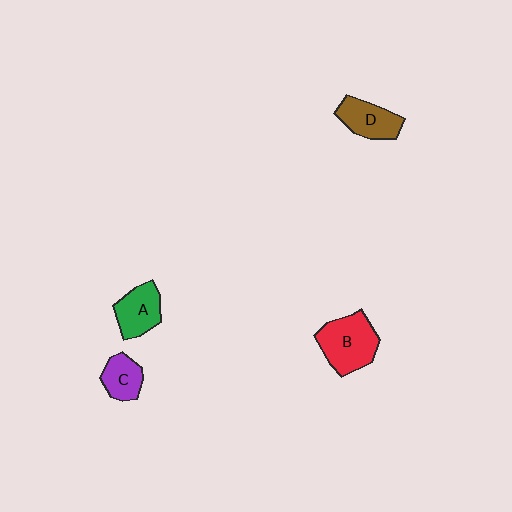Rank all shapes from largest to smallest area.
From largest to smallest: B (red), D (brown), A (green), C (purple).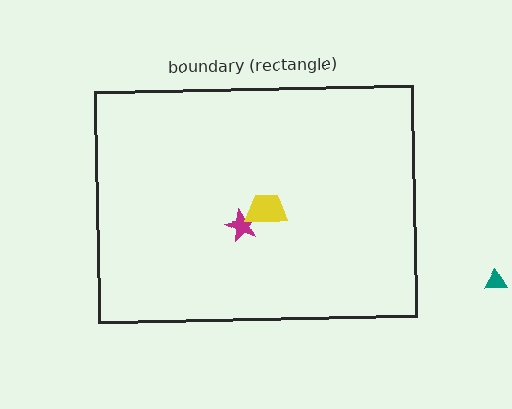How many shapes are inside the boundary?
2 inside, 1 outside.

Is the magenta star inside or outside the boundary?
Inside.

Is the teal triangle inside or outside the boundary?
Outside.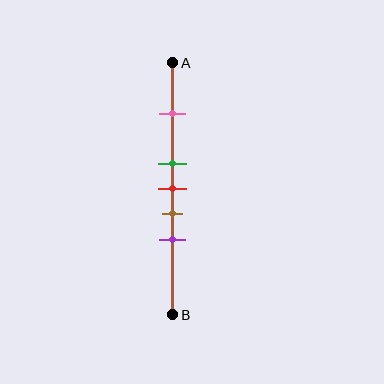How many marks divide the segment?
There are 5 marks dividing the segment.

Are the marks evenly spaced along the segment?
No, the marks are not evenly spaced.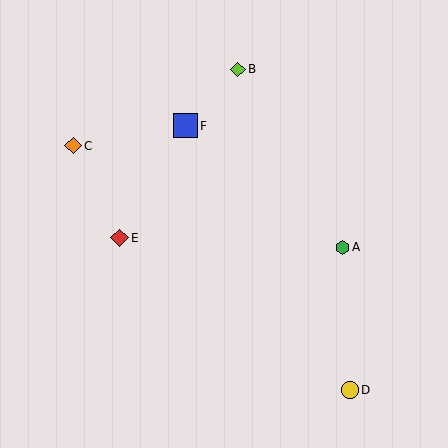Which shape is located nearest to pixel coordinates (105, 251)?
The red diamond (labeled E) at (119, 238) is nearest to that location.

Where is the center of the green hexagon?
The center of the green hexagon is at (342, 247).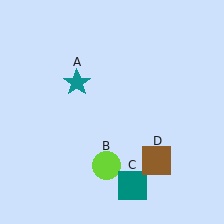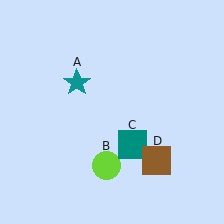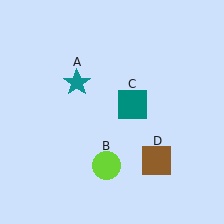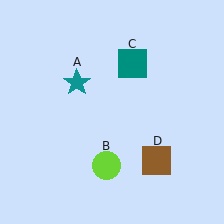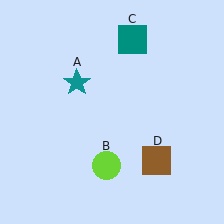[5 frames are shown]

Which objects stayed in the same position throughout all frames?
Teal star (object A) and lime circle (object B) and brown square (object D) remained stationary.